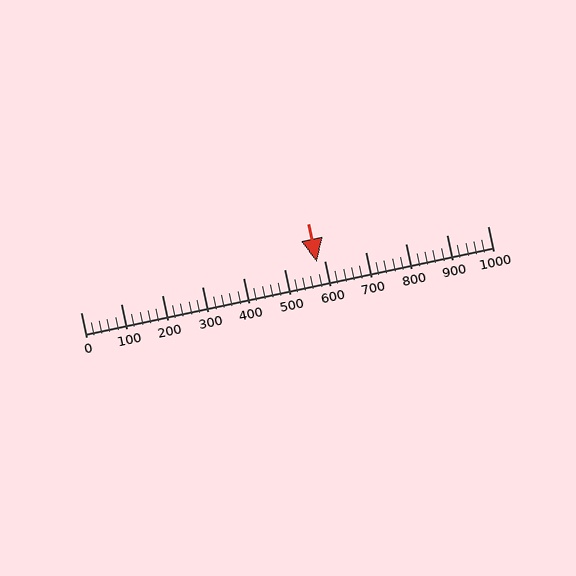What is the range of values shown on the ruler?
The ruler shows values from 0 to 1000.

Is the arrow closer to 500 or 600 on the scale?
The arrow is closer to 600.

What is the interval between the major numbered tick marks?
The major tick marks are spaced 100 units apart.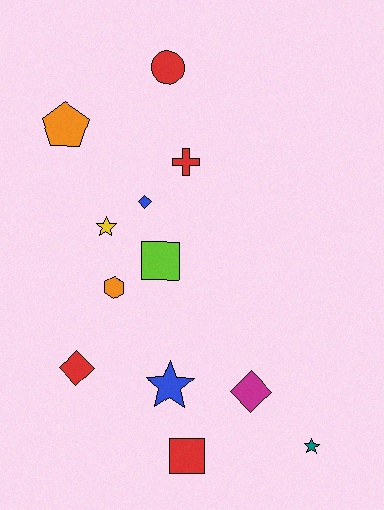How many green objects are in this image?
There are no green objects.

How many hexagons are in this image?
There is 1 hexagon.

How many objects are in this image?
There are 12 objects.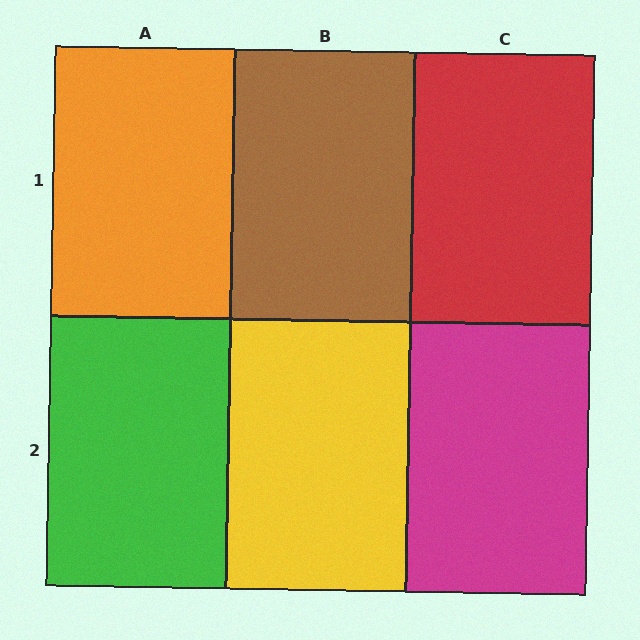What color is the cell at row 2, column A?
Green.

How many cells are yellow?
1 cell is yellow.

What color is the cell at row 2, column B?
Yellow.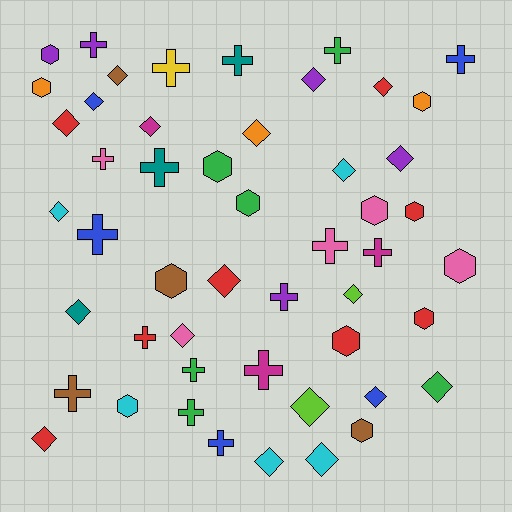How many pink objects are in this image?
There are 5 pink objects.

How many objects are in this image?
There are 50 objects.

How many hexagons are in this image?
There are 13 hexagons.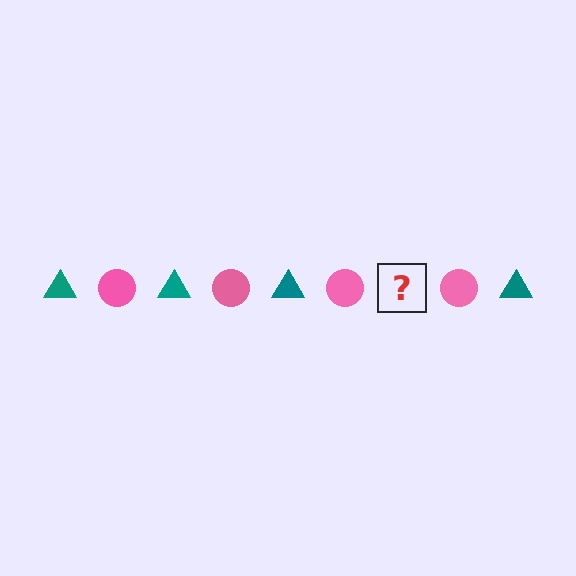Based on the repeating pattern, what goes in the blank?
The blank should be a teal triangle.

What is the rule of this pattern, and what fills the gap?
The rule is that the pattern alternates between teal triangle and pink circle. The gap should be filled with a teal triangle.